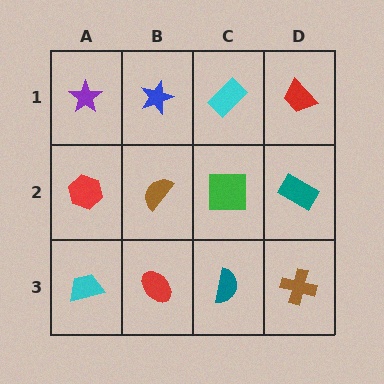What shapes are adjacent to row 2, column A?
A purple star (row 1, column A), a cyan trapezoid (row 3, column A), a brown semicircle (row 2, column B).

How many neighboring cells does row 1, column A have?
2.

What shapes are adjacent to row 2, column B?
A blue star (row 1, column B), a red ellipse (row 3, column B), a red hexagon (row 2, column A), a green square (row 2, column C).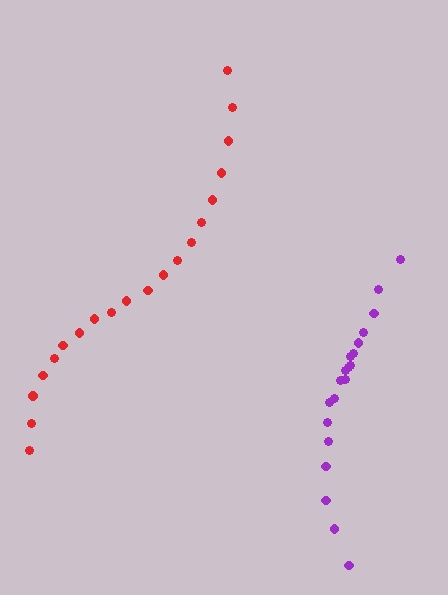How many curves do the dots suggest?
There are 2 distinct paths.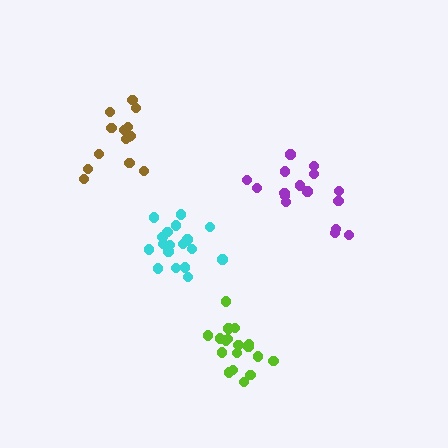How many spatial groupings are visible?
There are 4 spatial groupings.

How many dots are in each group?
Group 1: 19 dots, Group 2: 18 dots, Group 3: 16 dots, Group 4: 14 dots (67 total).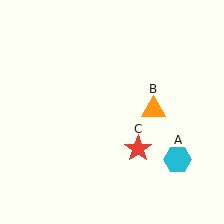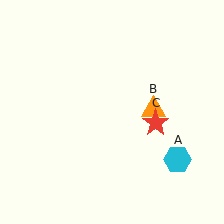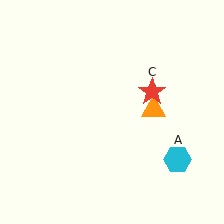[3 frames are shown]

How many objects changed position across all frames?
1 object changed position: red star (object C).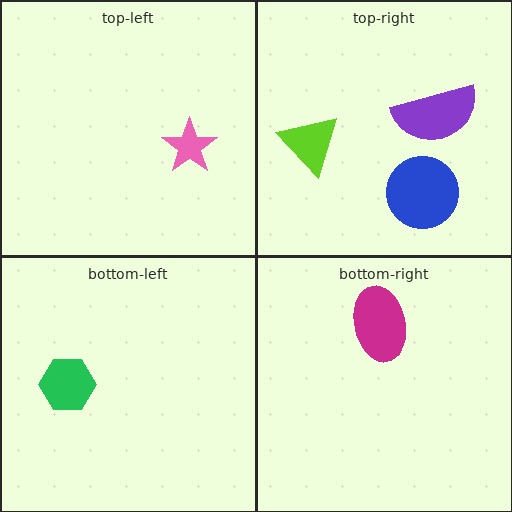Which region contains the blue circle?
The top-right region.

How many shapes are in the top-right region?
3.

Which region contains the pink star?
The top-left region.